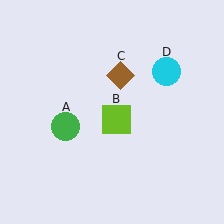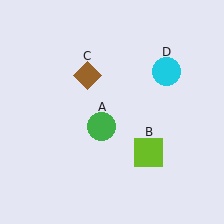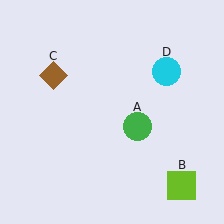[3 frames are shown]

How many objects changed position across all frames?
3 objects changed position: green circle (object A), lime square (object B), brown diamond (object C).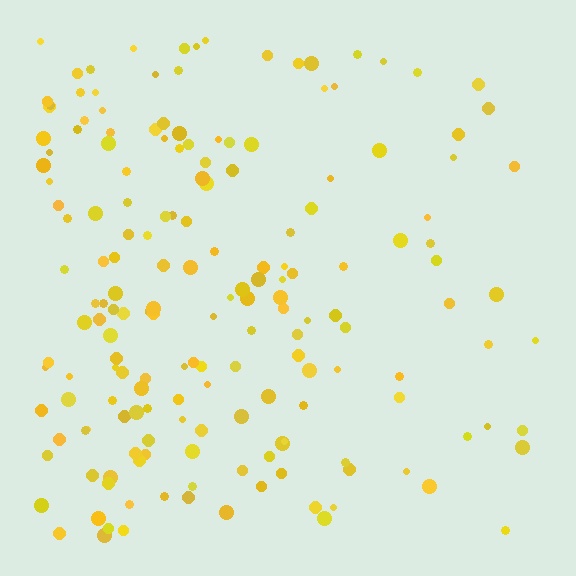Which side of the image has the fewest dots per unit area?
The right.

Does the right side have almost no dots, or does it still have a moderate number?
Still a moderate number, just noticeably fewer than the left.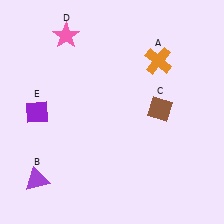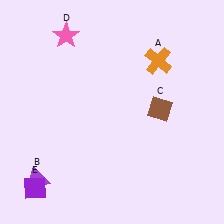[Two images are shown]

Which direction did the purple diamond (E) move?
The purple diamond (E) moved down.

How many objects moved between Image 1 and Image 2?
1 object moved between the two images.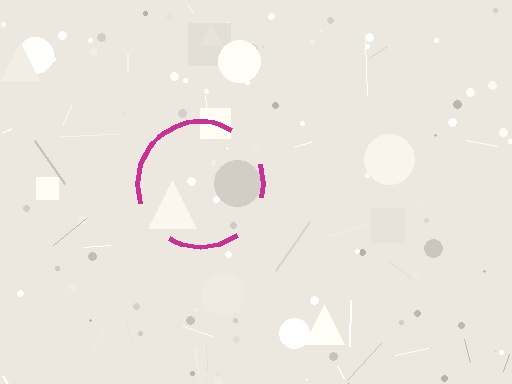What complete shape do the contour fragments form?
The contour fragments form a circle.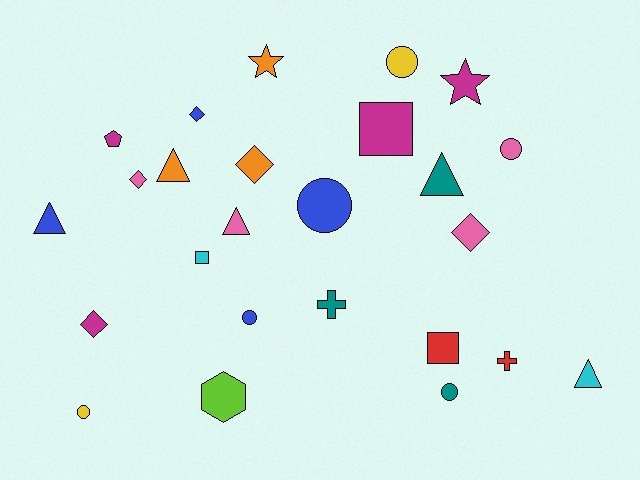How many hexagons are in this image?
There is 1 hexagon.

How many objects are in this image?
There are 25 objects.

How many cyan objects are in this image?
There are 2 cyan objects.